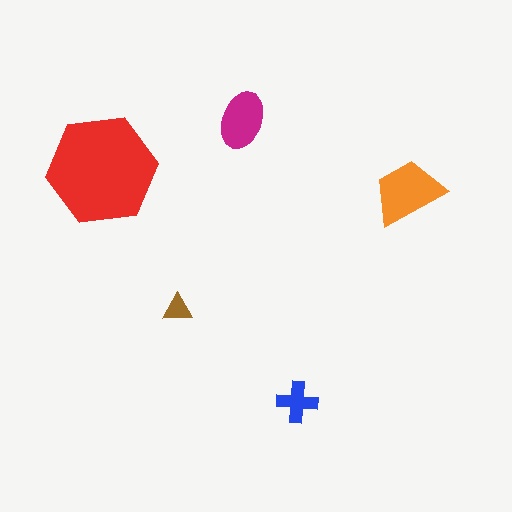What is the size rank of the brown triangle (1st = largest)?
5th.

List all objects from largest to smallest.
The red hexagon, the orange trapezoid, the magenta ellipse, the blue cross, the brown triangle.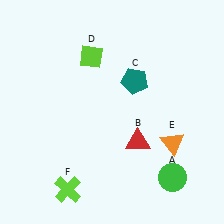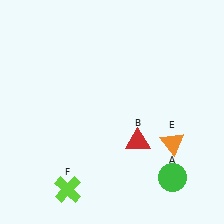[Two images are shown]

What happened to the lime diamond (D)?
The lime diamond (D) was removed in Image 2. It was in the top-left area of Image 1.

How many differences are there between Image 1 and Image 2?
There are 2 differences between the two images.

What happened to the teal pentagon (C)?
The teal pentagon (C) was removed in Image 2. It was in the top-right area of Image 1.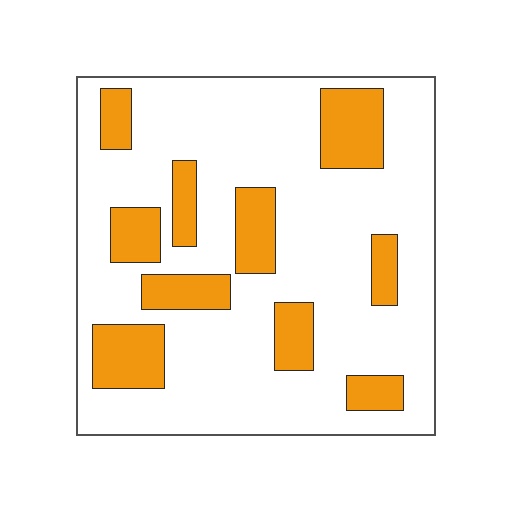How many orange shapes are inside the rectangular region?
10.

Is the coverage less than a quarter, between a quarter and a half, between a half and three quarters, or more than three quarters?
Less than a quarter.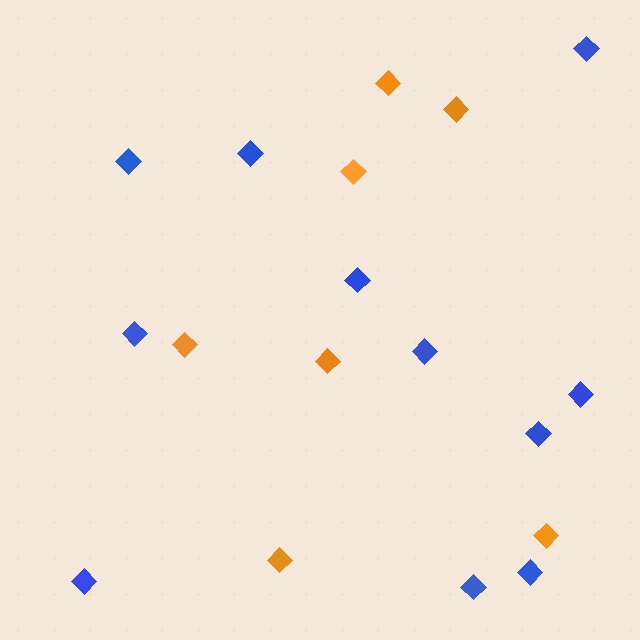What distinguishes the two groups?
There are 2 groups: one group of blue diamonds (11) and one group of orange diamonds (7).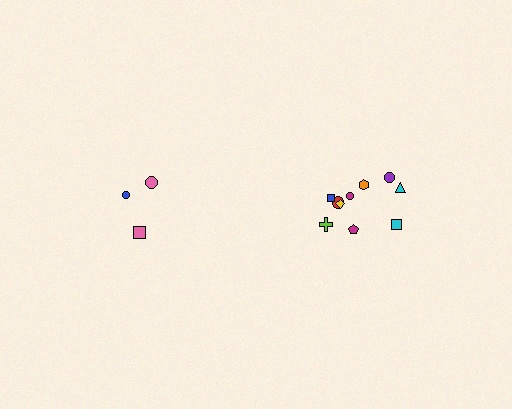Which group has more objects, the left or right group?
The right group.